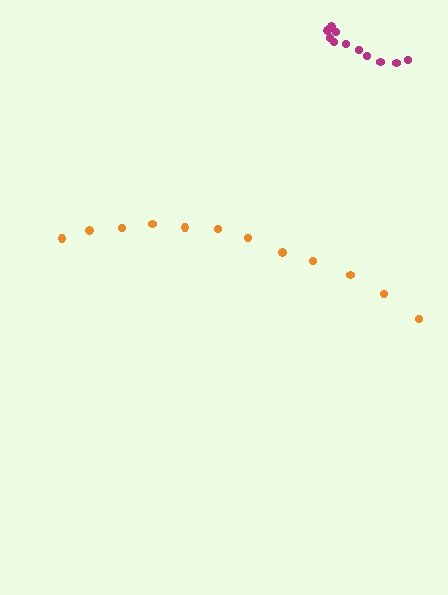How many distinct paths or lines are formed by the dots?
There are 2 distinct paths.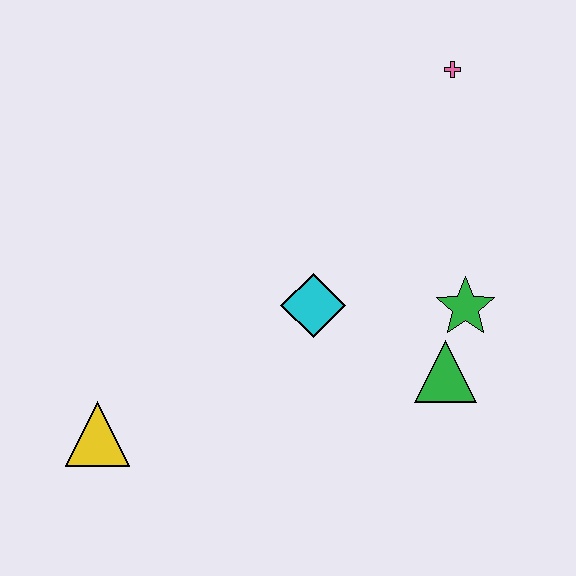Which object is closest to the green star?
The green triangle is closest to the green star.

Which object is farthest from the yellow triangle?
The pink cross is farthest from the yellow triangle.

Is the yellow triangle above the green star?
No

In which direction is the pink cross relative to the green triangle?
The pink cross is above the green triangle.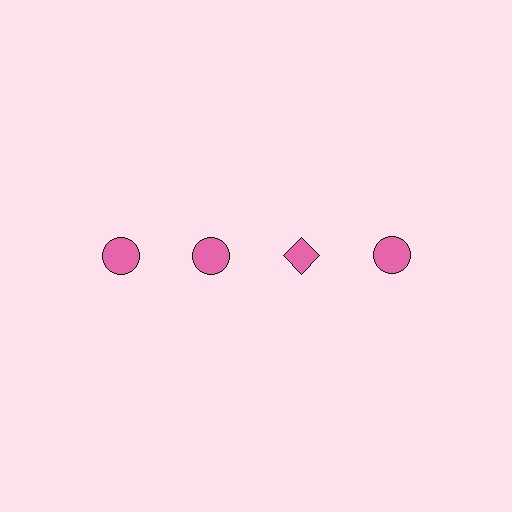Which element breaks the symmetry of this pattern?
The pink diamond in the top row, center column breaks the symmetry. All other shapes are pink circles.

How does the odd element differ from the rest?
It has a different shape: diamond instead of circle.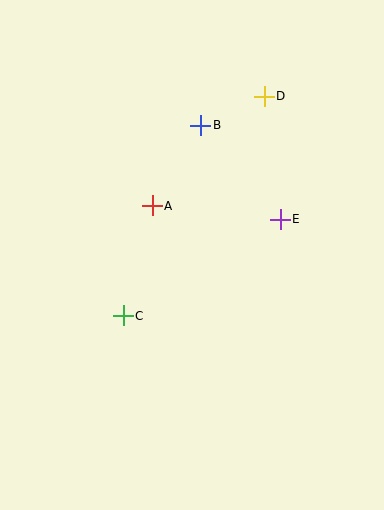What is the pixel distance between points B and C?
The distance between B and C is 206 pixels.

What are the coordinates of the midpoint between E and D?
The midpoint between E and D is at (272, 158).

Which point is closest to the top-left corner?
Point B is closest to the top-left corner.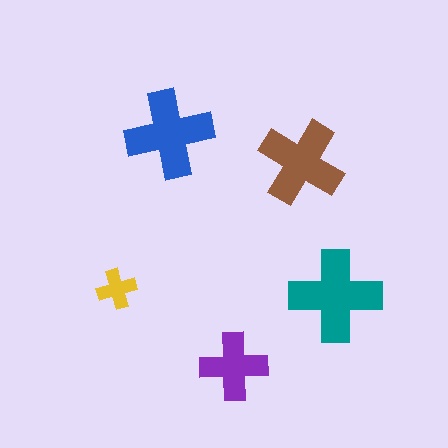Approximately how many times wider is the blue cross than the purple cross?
About 1.5 times wider.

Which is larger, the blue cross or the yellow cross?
The blue one.